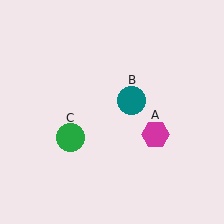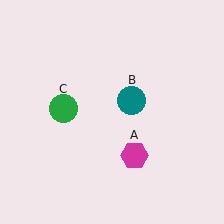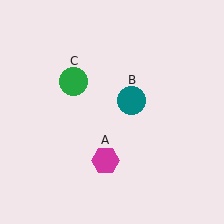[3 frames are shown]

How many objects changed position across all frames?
2 objects changed position: magenta hexagon (object A), green circle (object C).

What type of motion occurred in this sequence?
The magenta hexagon (object A), green circle (object C) rotated clockwise around the center of the scene.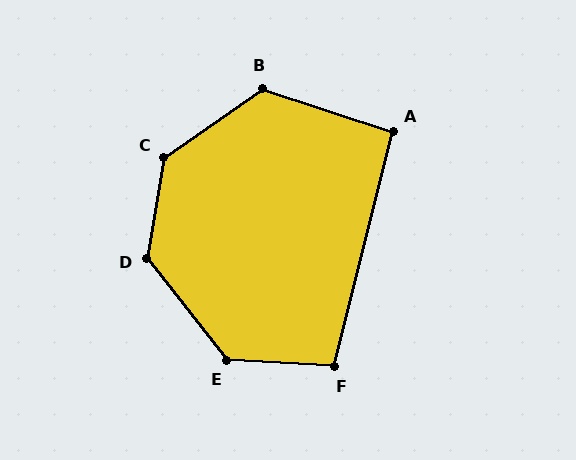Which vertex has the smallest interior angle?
A, at approximately 94 degrees.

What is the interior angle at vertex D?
Approximately 133 degrees (obtuse).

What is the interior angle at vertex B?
Approximately 127 degrees (obtuse).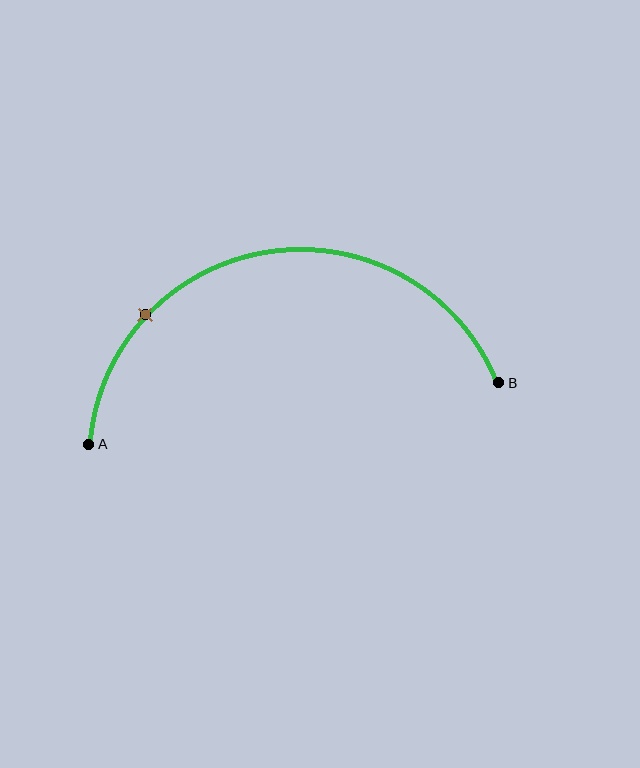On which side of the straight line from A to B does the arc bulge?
The arc bulges above the straight line connecting A and B.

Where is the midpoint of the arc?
The arc midpoint is the point on the curve farthest from the straight line joining A and B. It sits above that line.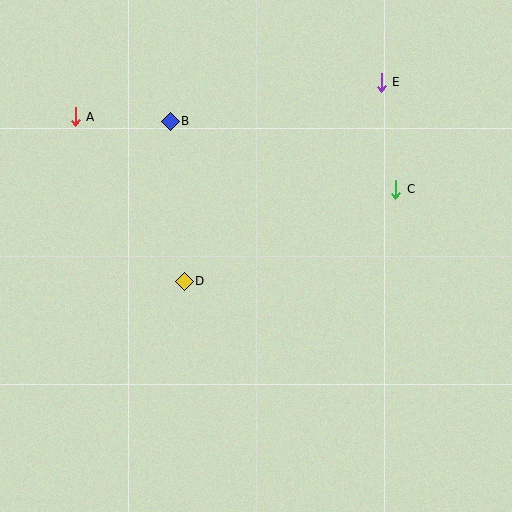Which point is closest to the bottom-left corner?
Point D is closest to the bottom-left corner.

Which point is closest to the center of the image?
Point D at (184, 281) is closest to the center.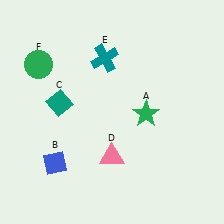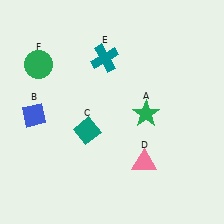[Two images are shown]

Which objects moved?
The objects that moved are: the blue diamond (B), the teal diamond (C), the pink triangle (D).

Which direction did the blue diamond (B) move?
The blue diamond (B) moved up.